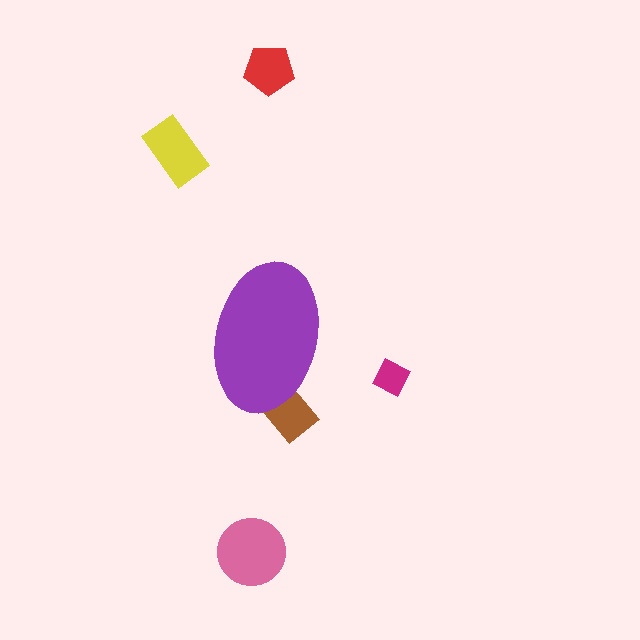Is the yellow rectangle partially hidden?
No, the yellow rectangle is fully visible.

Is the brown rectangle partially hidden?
Yes, the brown rectangle is partially hidden behind the purple ellipse.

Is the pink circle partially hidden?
No, the pink circle is fully visible.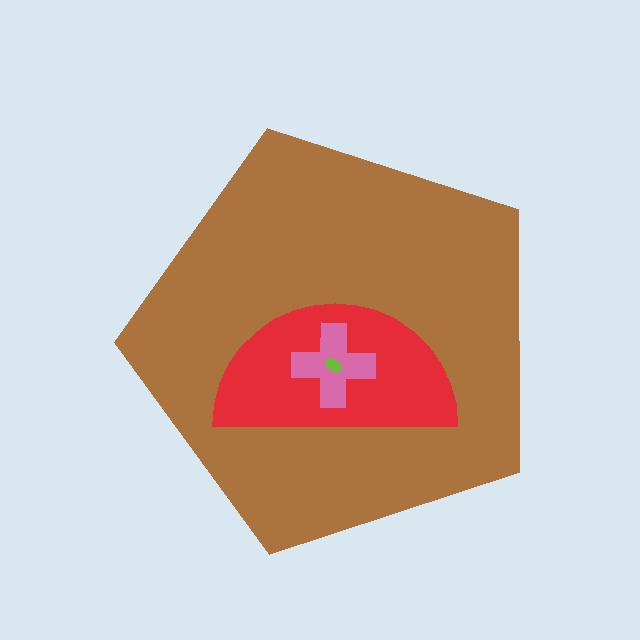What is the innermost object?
The lime ellipse.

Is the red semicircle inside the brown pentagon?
Yes.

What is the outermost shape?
The brown pentagon.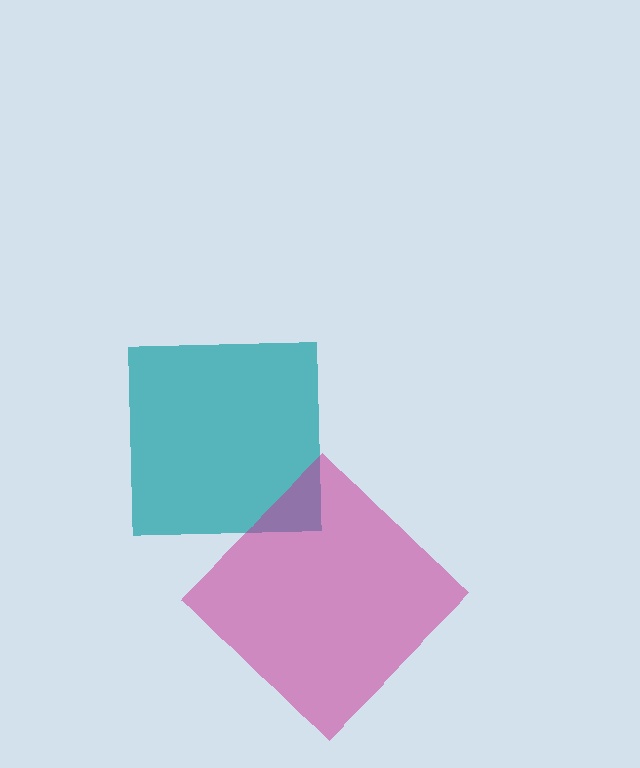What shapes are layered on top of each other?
The layered shapes are: a teal square, a magenta diamond.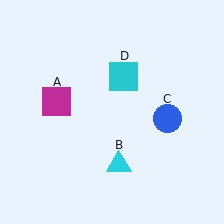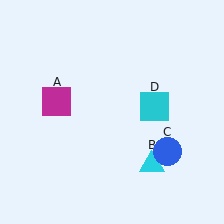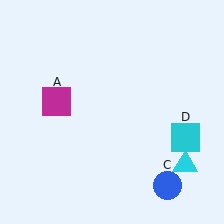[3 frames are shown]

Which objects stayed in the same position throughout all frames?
Magenta square (object A) remained stationary.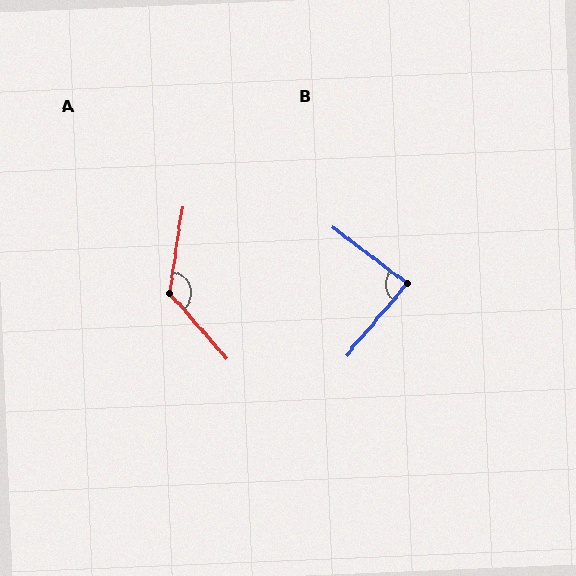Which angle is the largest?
A, at approximately 130 degrees.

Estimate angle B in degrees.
Approximately 87 degrees.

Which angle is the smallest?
B, at approximately 87 degrees.